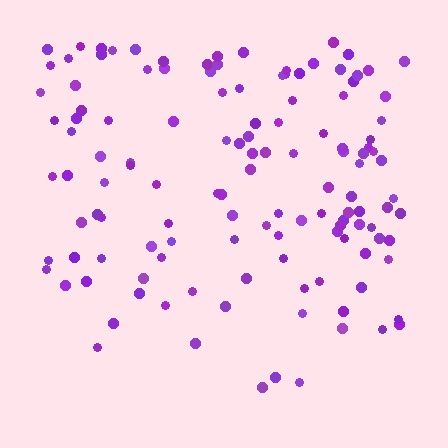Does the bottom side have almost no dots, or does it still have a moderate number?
Still a moderate number, just noticeably fewer than the top.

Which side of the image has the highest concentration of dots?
The top.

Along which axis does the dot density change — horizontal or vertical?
Vertical.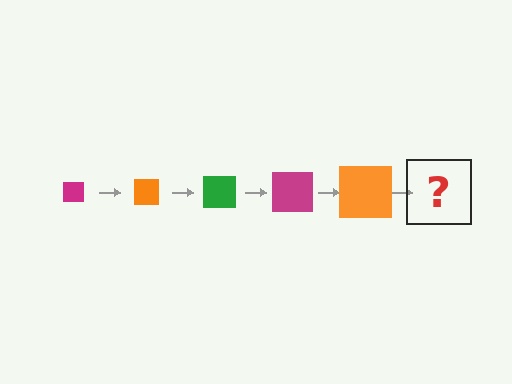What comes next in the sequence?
The next element should be a green square, larger than the previous one.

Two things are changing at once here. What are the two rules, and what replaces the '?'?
The two rules are that the square grows larger each step and the color cycles through magenta, orange, and green. The '?' should be a green square, larger than the previous one.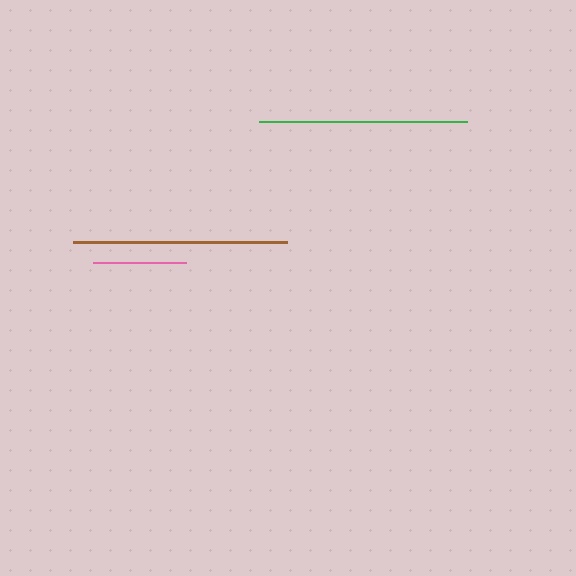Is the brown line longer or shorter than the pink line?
The brown line is longer than the pink line.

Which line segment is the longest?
The brown line is the longest at approximately 215 pixels.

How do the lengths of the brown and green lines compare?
The brown and green lines are approximately the same length.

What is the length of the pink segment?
The pink segment is approximately 93 pixels long.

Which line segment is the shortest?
The pink line is the shortest at approximately 93 pixels.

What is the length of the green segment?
The green segment is approximately 208 pixels long.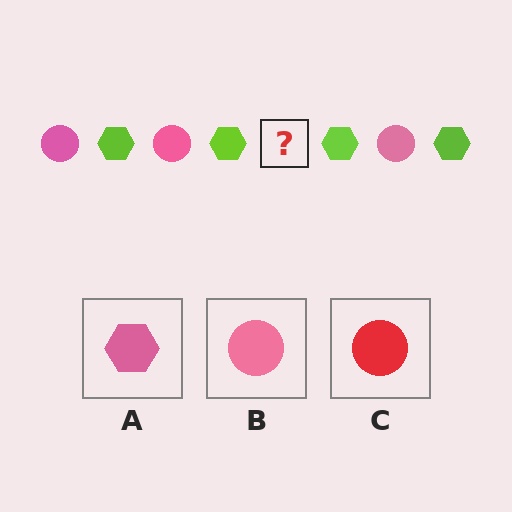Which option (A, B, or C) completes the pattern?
B.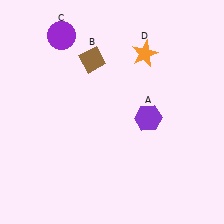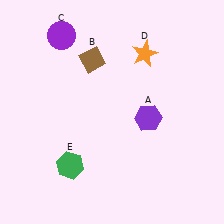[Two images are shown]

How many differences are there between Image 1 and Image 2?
There is 1 difference between the two images.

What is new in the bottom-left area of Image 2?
A green hexagon (E) was added in the bottom-left area of Image 2.